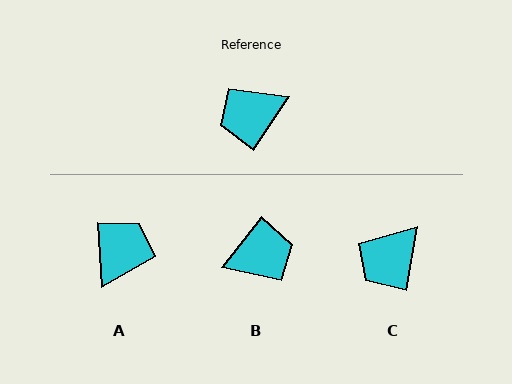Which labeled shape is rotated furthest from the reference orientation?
B, about 176 degrees away.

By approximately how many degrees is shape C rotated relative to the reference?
Approximately 23 degrees counter-clockwise.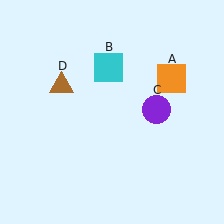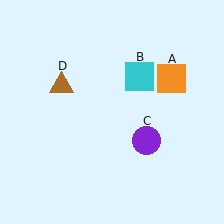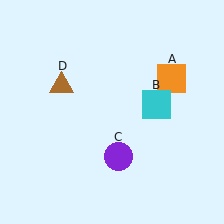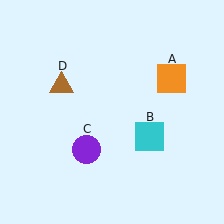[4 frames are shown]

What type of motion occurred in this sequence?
The cyan square (object B), purple circle (object C) rotated clockwise around the center of the scene.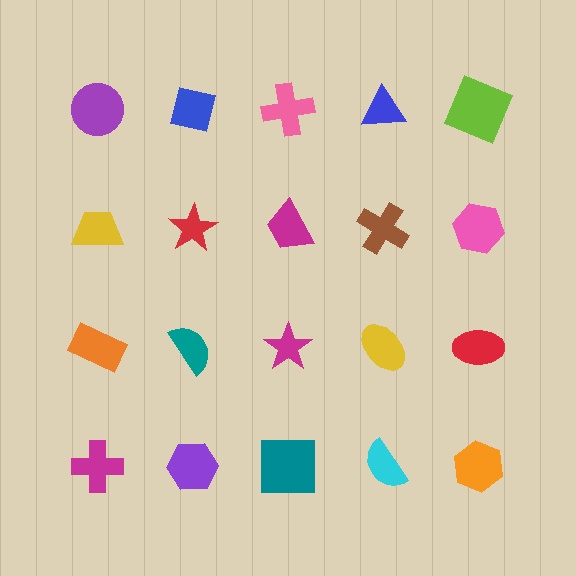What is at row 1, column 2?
A blue square.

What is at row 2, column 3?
A magenta trapezoid.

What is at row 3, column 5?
A red ellipse.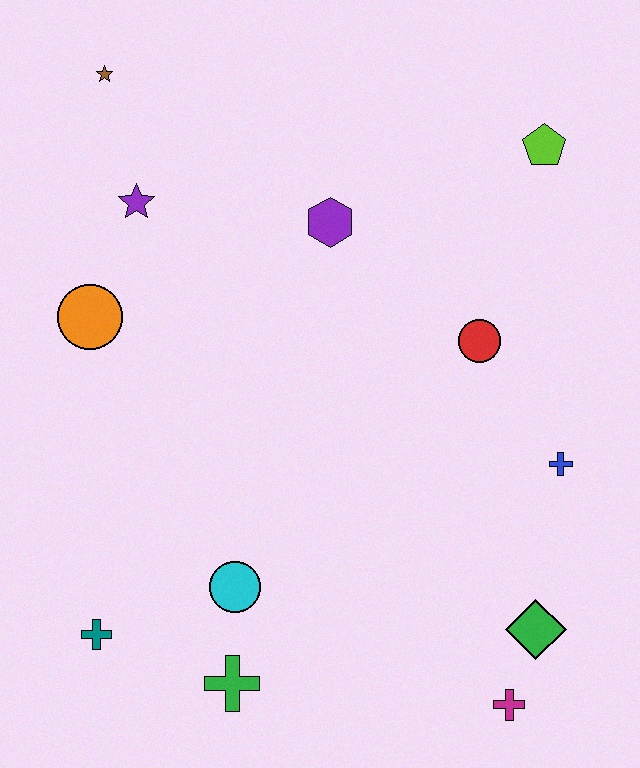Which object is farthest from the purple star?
The magenta cross is farthest from the purple star.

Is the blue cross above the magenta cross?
Yes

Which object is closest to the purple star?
The orange circle is closest to the purple star.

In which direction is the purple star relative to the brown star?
The purple star is below the brown star.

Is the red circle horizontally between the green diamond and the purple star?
Yes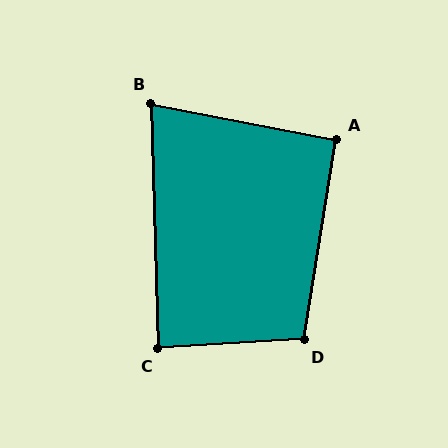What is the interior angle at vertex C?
Approximately 88 degrees (approximately right).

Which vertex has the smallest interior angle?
B, at approximately 78 degrees.